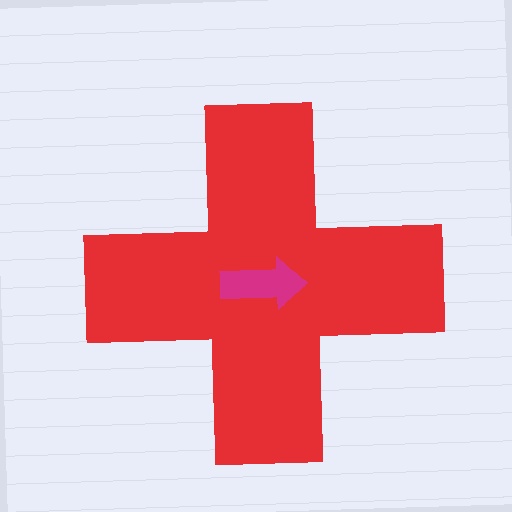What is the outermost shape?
The red cross.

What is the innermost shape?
The magenta arrow.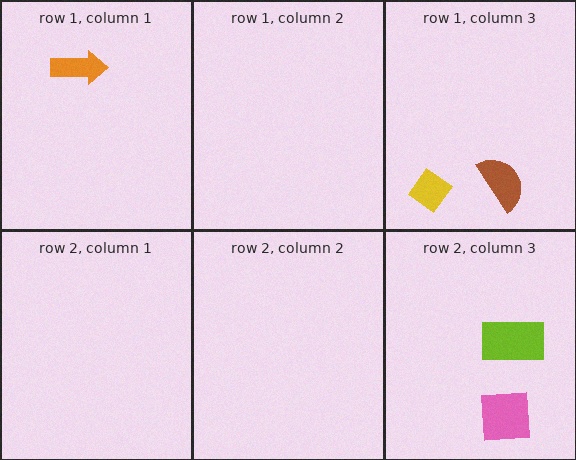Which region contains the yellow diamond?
The row 1, column 3 region.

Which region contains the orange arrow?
The row 1, column 1 region.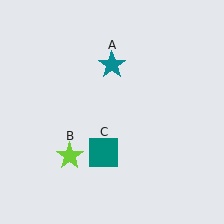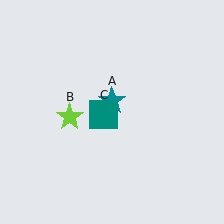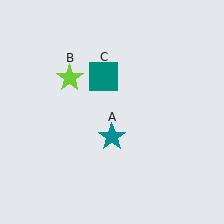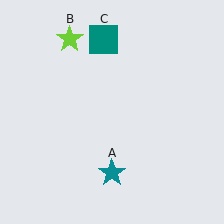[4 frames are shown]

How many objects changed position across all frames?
3 objects changed position: teal star (object A), lime star (object B), teal square (object C).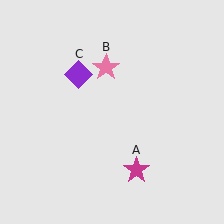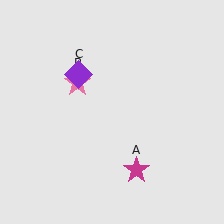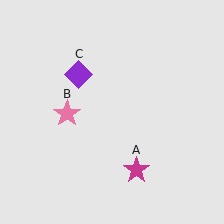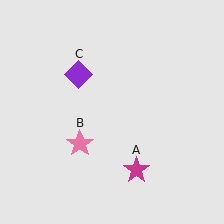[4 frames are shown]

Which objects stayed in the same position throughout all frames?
Magenta star (object A) and purple diamond (object C) remained stationary.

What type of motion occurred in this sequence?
The pink star (object B) rotated counterclockwise around the center of the scene.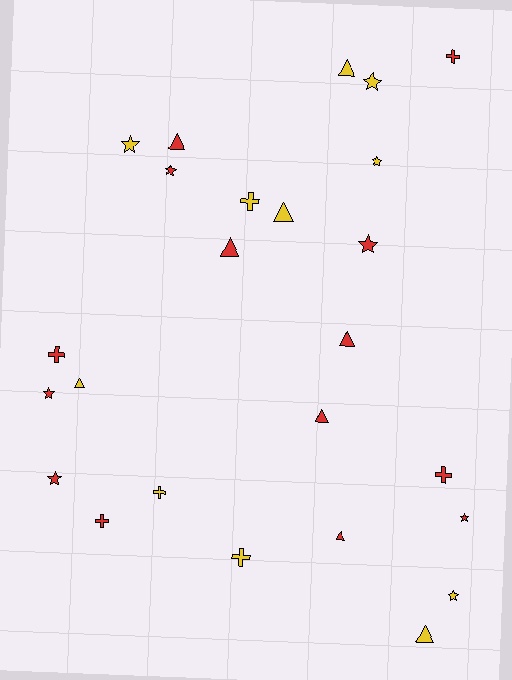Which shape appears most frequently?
Triangle, with 9 objects.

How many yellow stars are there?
There are 4 yellow stars.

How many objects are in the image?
There are 25 objects.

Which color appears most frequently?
Red, with 14 objects.